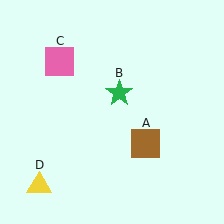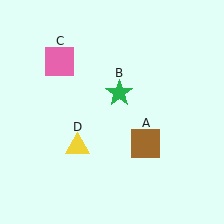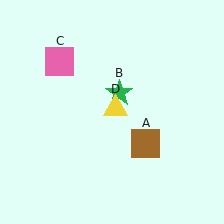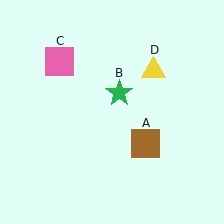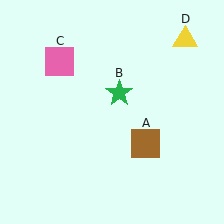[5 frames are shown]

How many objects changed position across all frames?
1 object changed position: yellow triangle (object D).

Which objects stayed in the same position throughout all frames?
Brown square (object A) and green star (object B) and pink square (object C) remained stationary.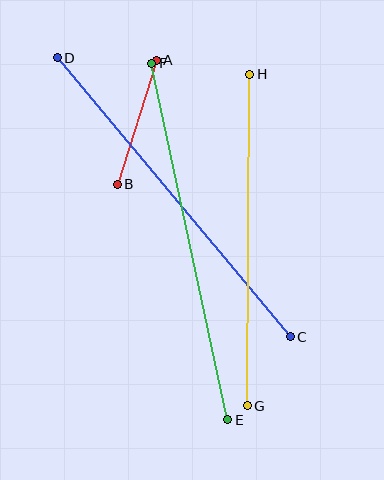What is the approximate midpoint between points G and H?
The midpoint is at approximately (249, 240) pixels.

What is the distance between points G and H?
The distance is approximately 332 pixels.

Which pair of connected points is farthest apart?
Points E and F are farthest apart.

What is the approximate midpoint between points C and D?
The midpoint is at approximately (174, 197) pixels.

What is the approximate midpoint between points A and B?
The midpoint is at approximately (137, 122) pixels.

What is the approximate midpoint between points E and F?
The midpoint is at approximately (190, 242) pixels.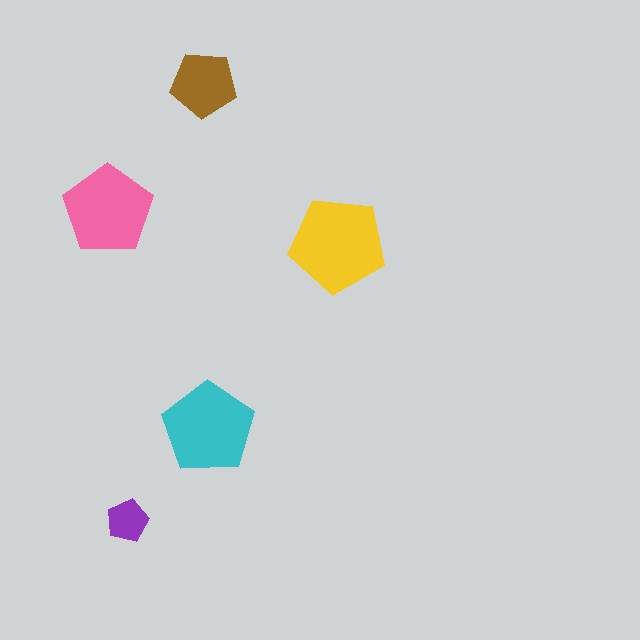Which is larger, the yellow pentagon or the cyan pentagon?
The yellow one.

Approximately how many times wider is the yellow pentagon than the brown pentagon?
About 1.5 times wider.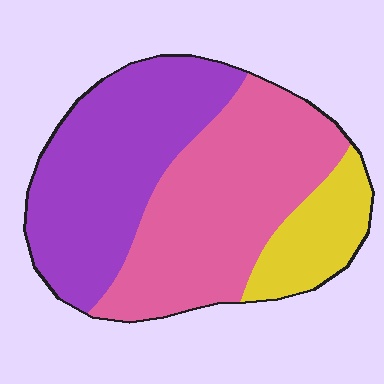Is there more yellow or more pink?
Pink.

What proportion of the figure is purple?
Purple takes up between a third and a half of the figure.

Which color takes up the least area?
Yellow, at roughly 15%.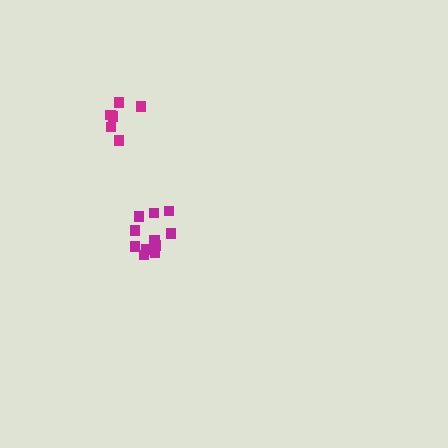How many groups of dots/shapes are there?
There are 2 groups.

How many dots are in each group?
Group 1: 11 dots, Group 2: 6 dots (17 total).